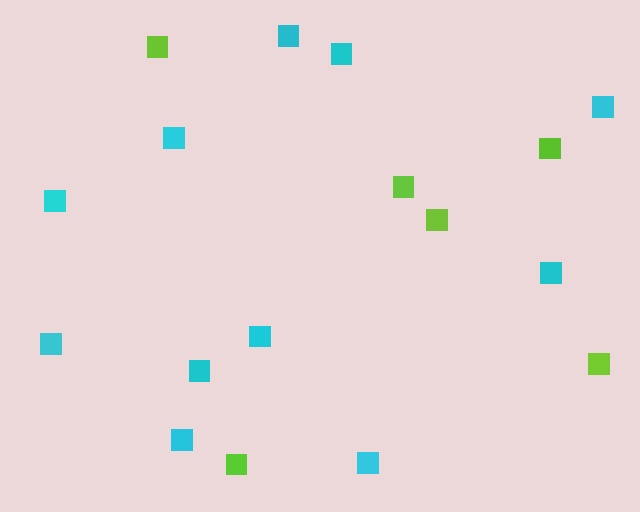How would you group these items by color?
There are 2 groups: one group of cyan squares (11) and one group of lime squares (6).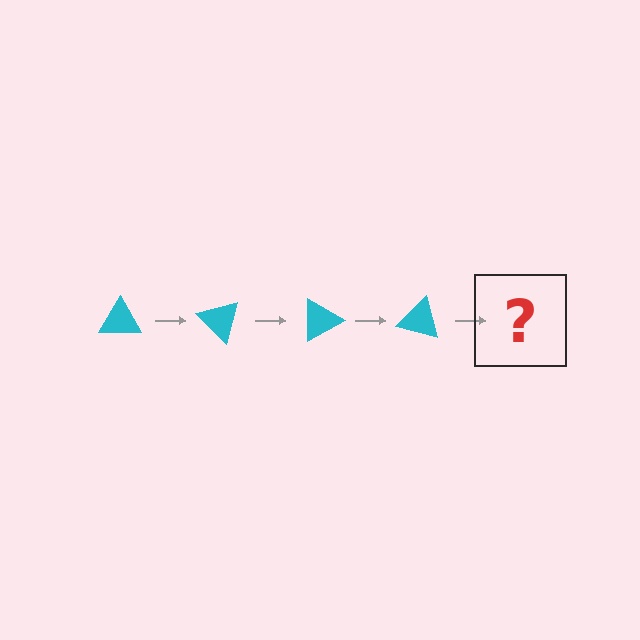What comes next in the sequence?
The next element should be a cyan triangle rotated 180 degrees.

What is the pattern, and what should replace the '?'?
The pattern is that the triangle rotates 45 degrees each step. The '?' should be a cyan triangle rotated 180 degrees.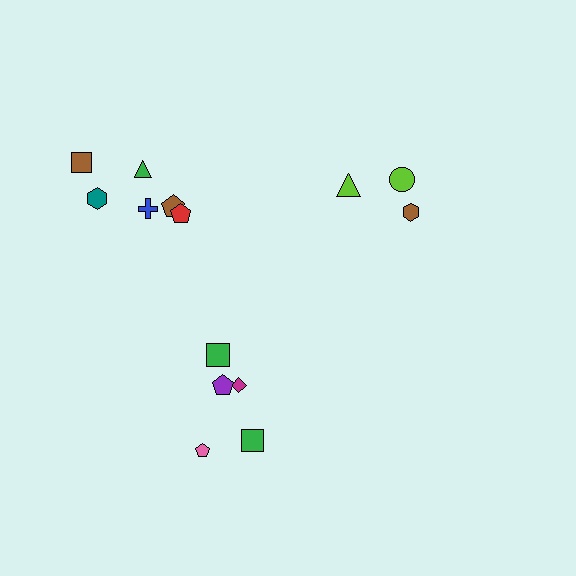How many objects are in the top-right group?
There are 3 objects.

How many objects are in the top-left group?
There are 6 objects.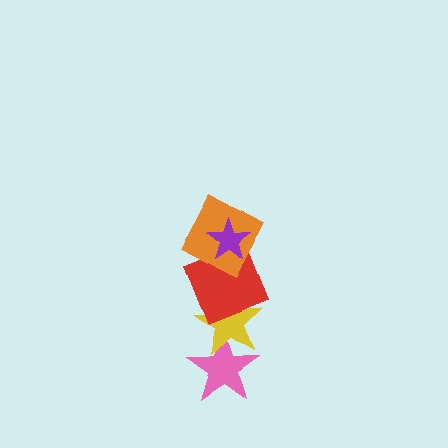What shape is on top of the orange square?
The purple star is on top of the orange square.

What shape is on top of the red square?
The orange square is on top of the red square.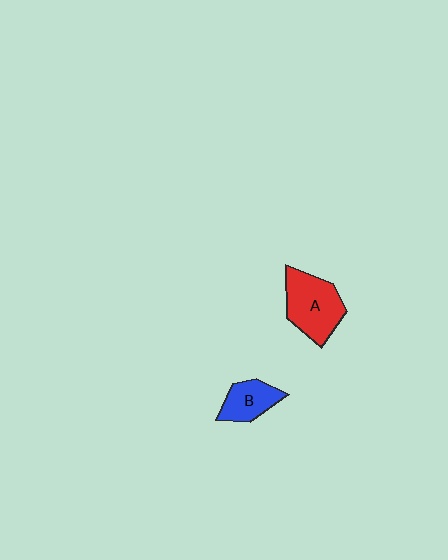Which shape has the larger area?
Shape A (red).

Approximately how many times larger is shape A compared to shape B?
Approximately 1.7 times.